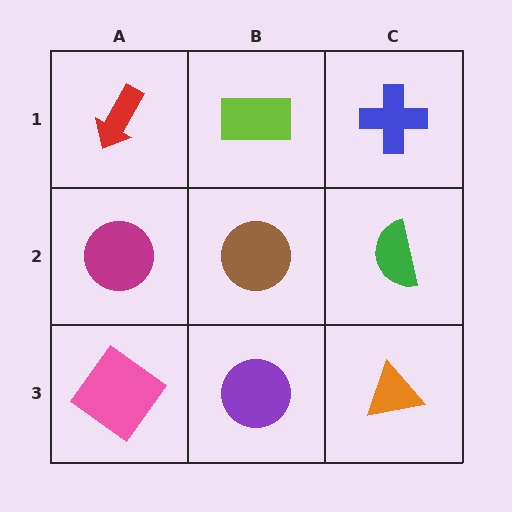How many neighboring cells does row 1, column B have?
3.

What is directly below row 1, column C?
A green semicircle.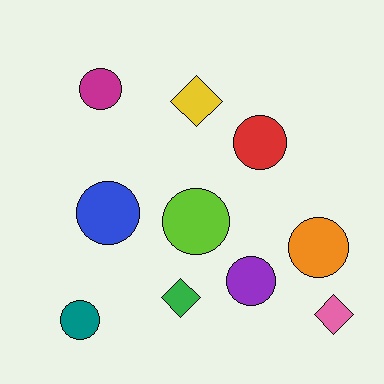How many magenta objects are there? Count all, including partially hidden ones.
There is 1 magenta object.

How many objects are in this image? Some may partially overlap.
There are 10 objects.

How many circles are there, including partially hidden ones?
There are 7 circles.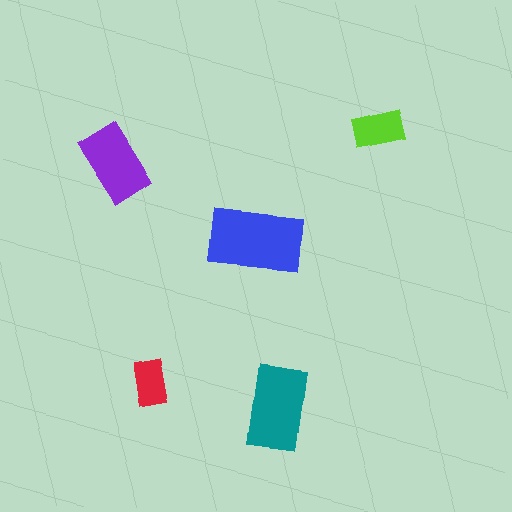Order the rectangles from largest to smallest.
the blue one, the teal one, the purple one, the lime one, the red one.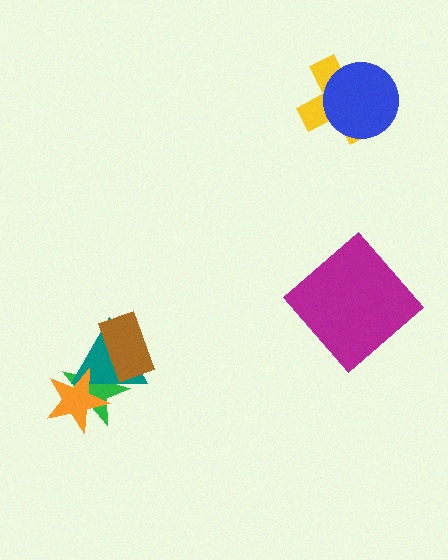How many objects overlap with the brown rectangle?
2 objects overlap with the brown rectangle.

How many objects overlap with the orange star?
2 objects overlap with the orange star.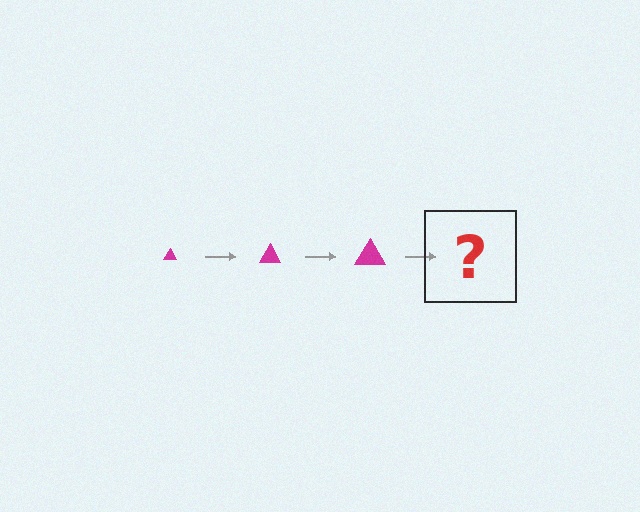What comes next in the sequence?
The next element should be a magenta triangle, larger than the previous one.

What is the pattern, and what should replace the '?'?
The pattern is that the triangle gets progressively larger each step. The '?' should be a magenta triangle, larger than the previous one.